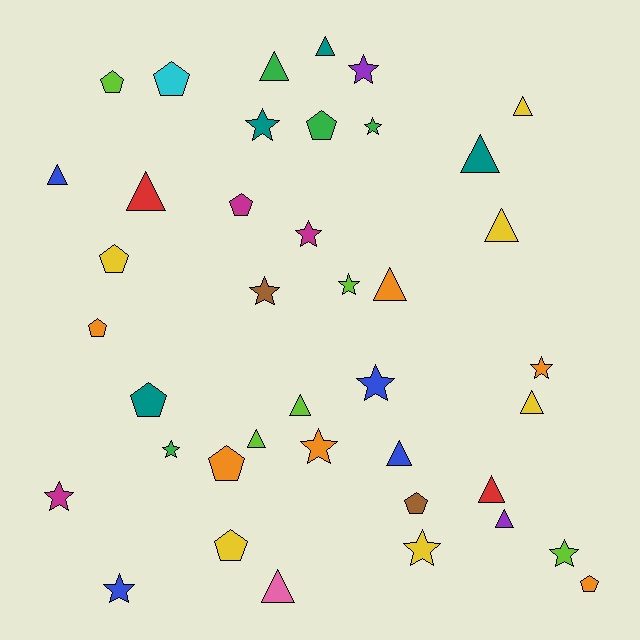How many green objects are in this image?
There are 4 green objects.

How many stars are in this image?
There are 14 stars.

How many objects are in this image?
There are 40 objects.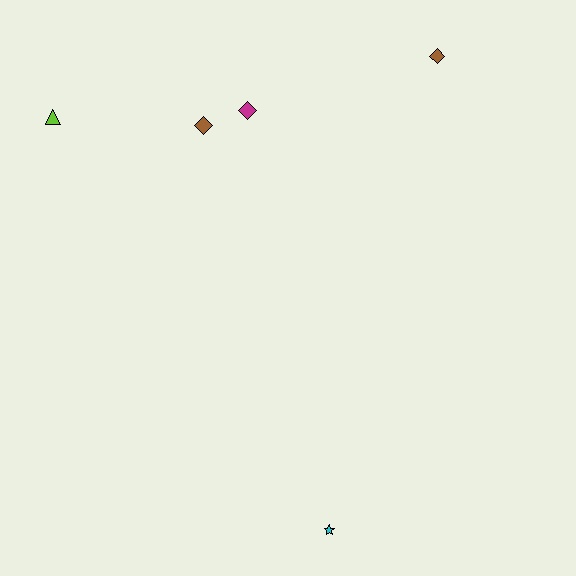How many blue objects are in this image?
There are no blue objects.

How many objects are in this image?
There are 5 objects.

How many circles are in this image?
There are no circles.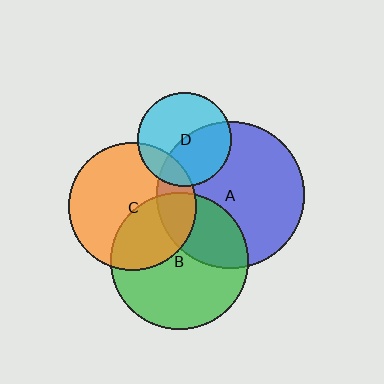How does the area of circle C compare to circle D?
Approximately 1.9 times.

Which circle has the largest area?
Circle A (blue).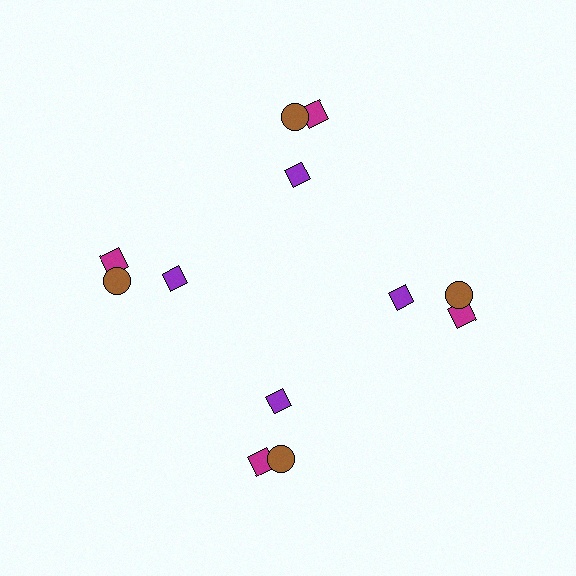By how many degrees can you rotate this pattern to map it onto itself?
The pattern maps onto itself every 90 degrees of rotation.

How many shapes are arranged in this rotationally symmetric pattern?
There are 12 shapes, arranged in 4 groups of 3.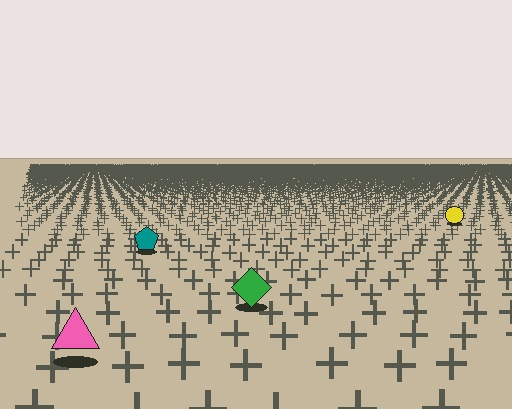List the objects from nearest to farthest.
From nearest to farthest: the pink triangle, the green diamond, the teal pentagon, the yellow circle.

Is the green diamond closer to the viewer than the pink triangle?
No. The pink triangle is closer — you can tell from the texture gradient: the ground texture is coarser near it.